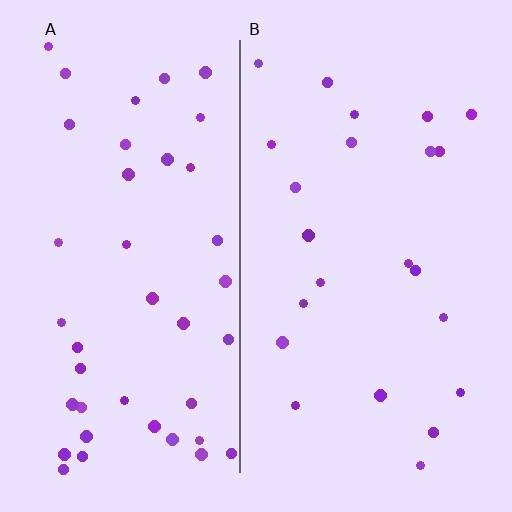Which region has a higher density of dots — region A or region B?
A (the left).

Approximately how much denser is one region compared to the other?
Approximately 1.8× — region A over region B.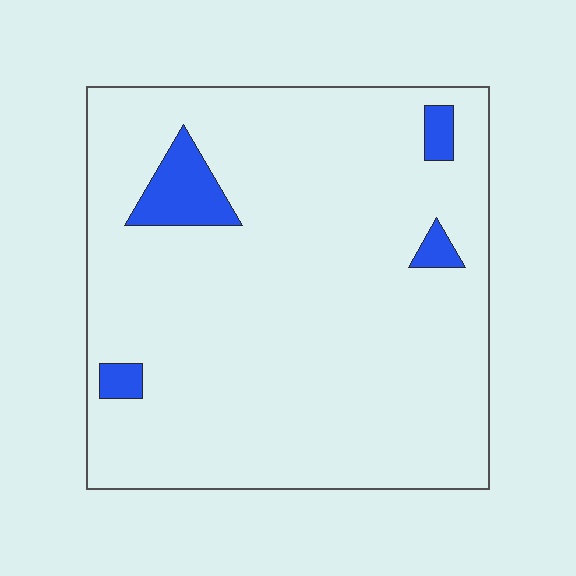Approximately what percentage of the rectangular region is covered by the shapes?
Approximately 5%.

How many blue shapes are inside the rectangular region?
4.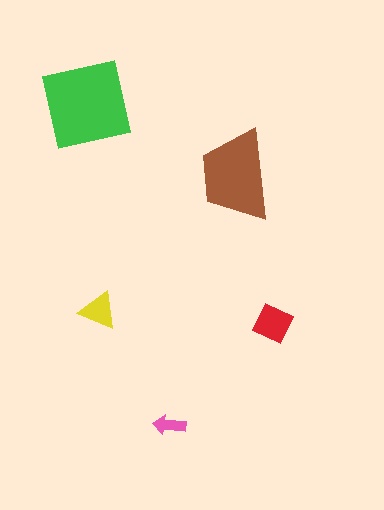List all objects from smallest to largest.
The pink arrow, the yellow triangle, the red square, the brown trapezoid, the green square.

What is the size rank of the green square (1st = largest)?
1st.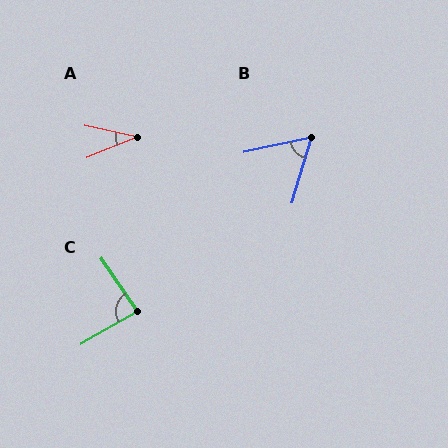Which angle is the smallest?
A, at approximately 34 degrees.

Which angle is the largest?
C, at approximately 86 degrees.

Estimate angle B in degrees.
Approximately 61 degrees.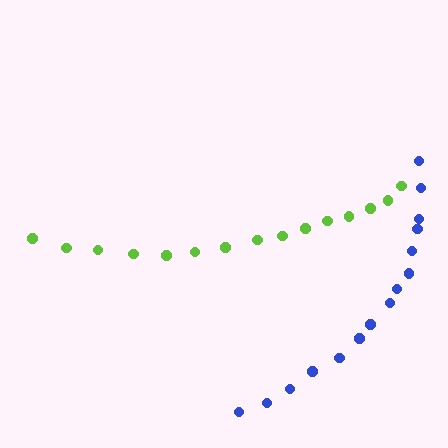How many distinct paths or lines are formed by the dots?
There are 2 distinct paths.